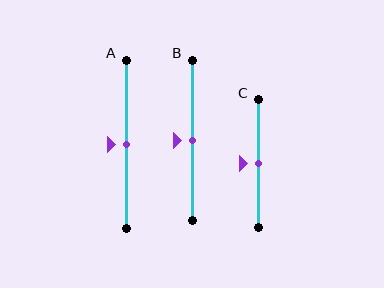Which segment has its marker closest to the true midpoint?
Segment A has its marker closest to the true midpoint.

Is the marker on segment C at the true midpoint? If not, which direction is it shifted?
Yes, the marker on segment C is at the true midpoint.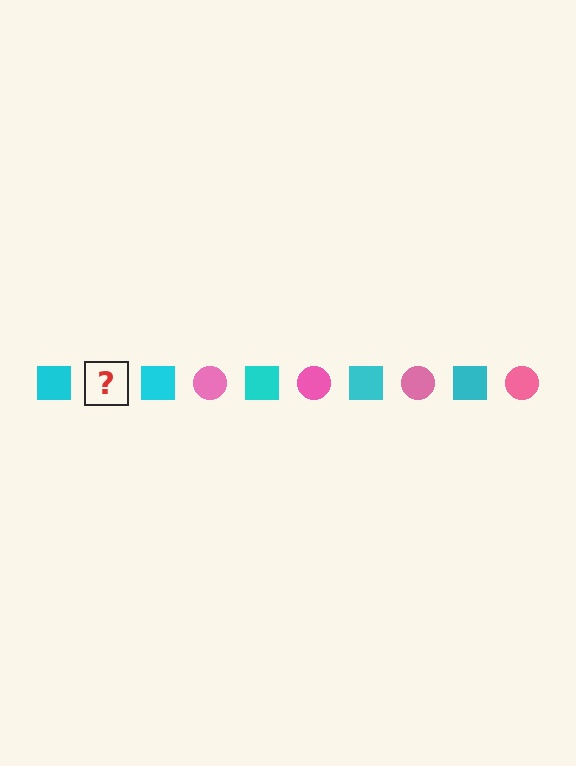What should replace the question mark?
The question mark should be replaced with a pink circle.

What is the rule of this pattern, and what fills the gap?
The rule is that the pattern alternates between cyan square and pink circle. The gap should be filled with a pink circle.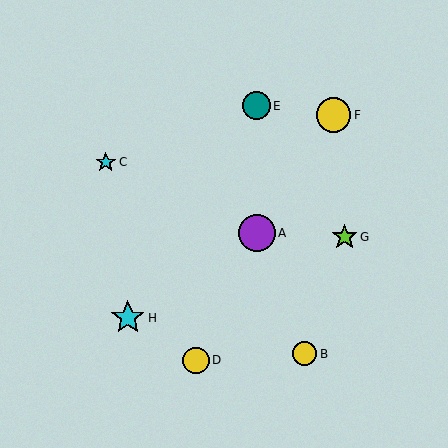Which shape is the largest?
The purple circle (labeled A) is the largest.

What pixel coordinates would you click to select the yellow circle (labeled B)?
Click at (305, 354) to select the yellow circle B.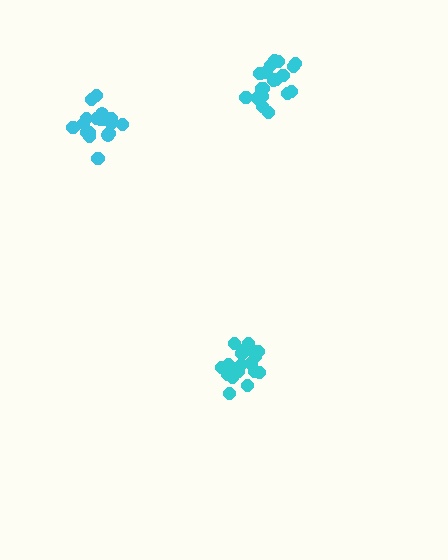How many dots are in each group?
Group 1: 19 dots, Group 2: 18 dots, Group 3: 18 dots (55 total).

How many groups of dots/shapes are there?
There are 3 groups.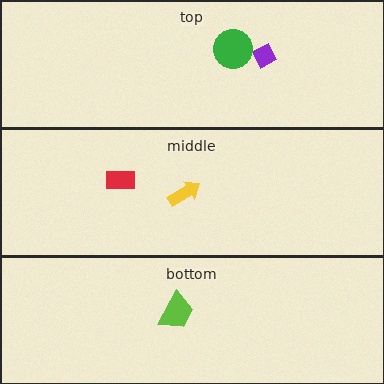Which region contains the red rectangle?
The middle region.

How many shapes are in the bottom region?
1.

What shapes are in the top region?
The purple diamond, the green circle.